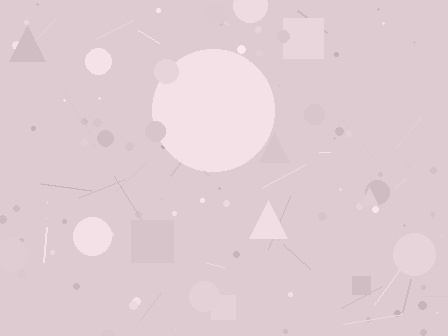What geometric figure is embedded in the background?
A circle is embedded in the background.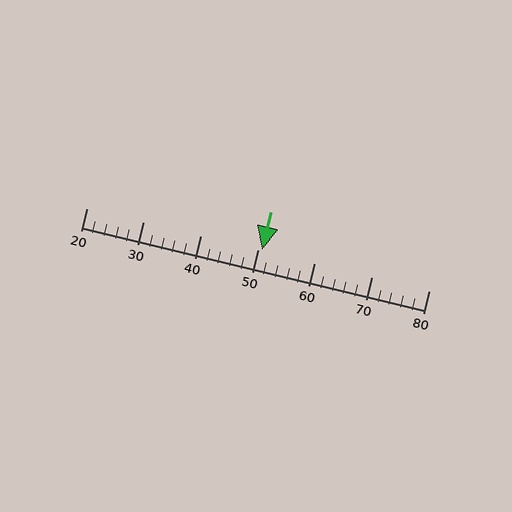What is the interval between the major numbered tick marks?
The major tick marks are spaced 10 units apart.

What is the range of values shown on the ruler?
The ruler shows values from 20 to 80.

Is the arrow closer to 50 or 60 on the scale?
The arrow is closer to 50.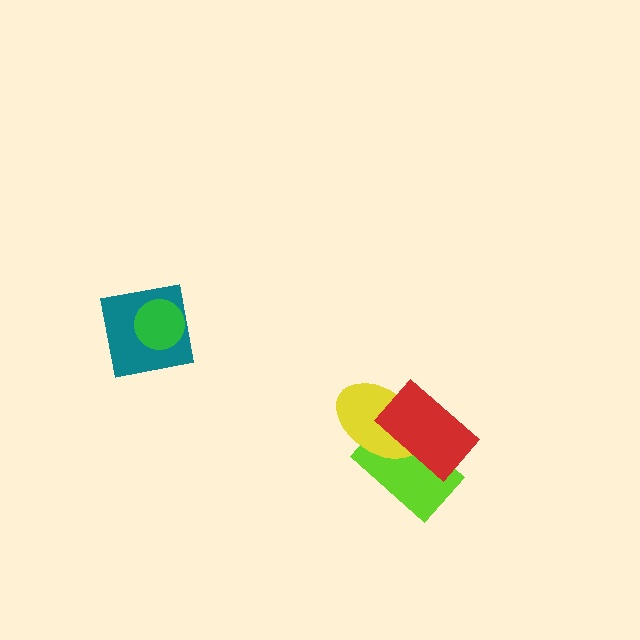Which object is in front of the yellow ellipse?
The red rectangle is in front of the yellow ellipse.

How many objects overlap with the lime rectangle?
2 objects overlap with the lime rectangle.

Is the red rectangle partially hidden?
No, no other shape covers it.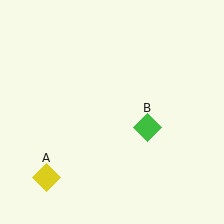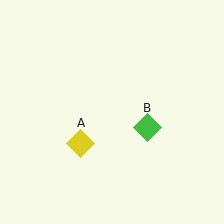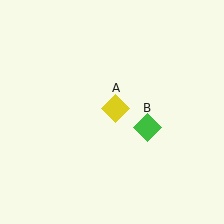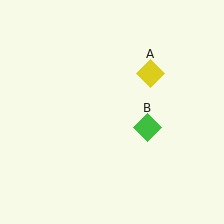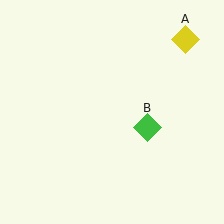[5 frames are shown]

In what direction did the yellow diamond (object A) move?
The yellow diamond (object A) moved up and to the right.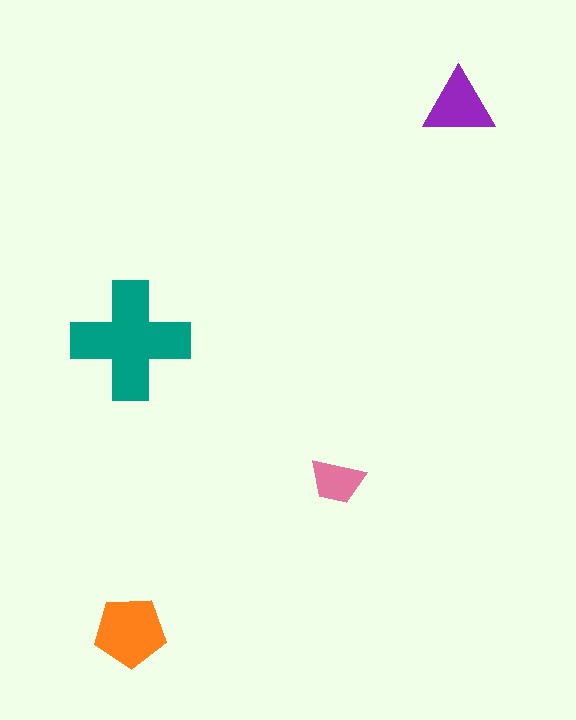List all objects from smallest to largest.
The pink trapezoid, the purple triangle, the orange pentagon, the teal cross.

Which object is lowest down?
The orange pentagon is bottommost.